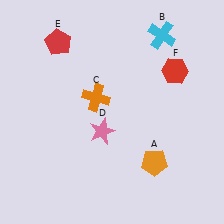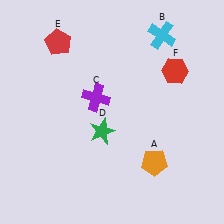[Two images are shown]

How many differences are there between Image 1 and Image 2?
There are 2 differences between the two images.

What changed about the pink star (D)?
In Image 1, D is pink. In Image 2, it changed to green.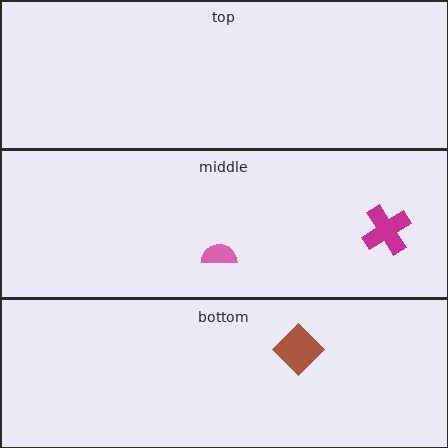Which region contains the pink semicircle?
The middle region.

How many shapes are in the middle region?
2.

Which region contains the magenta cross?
The middle region.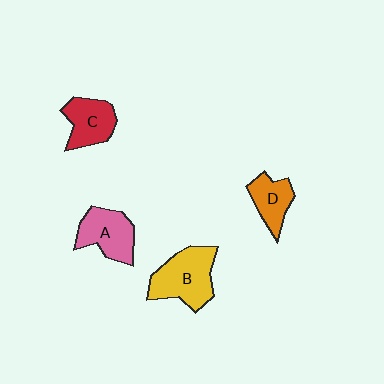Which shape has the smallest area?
Shape D (orange).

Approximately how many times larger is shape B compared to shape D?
Approximately 1.7 times.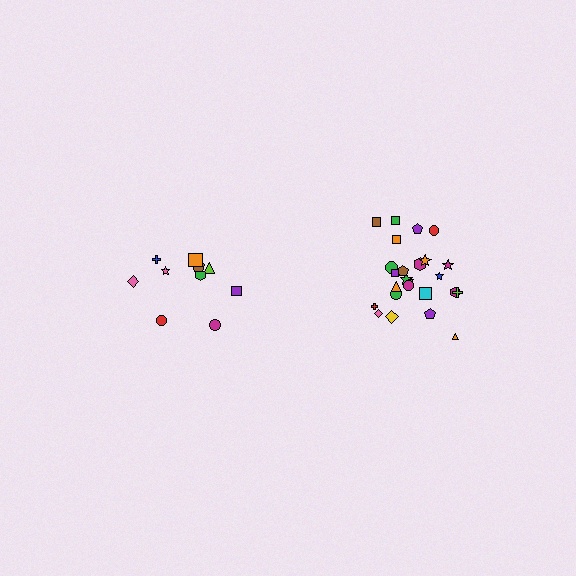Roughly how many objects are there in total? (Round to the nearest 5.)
Roughly 35 objects in total.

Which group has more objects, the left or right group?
The right group.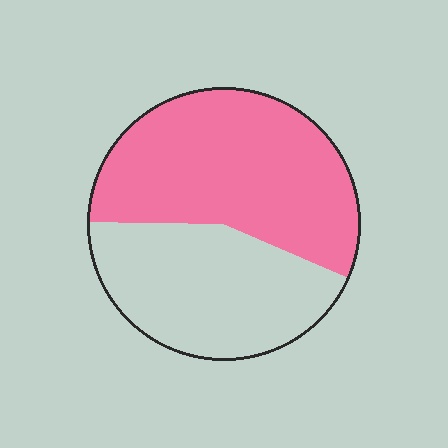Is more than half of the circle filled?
Yes.